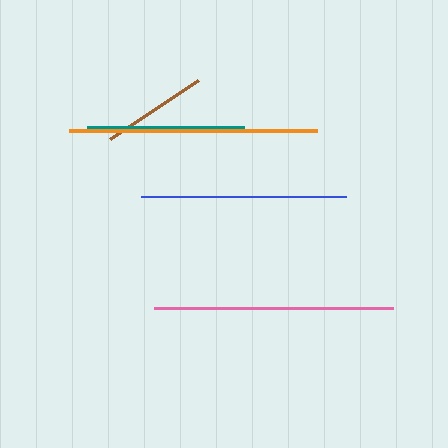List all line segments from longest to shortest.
From longest to shortest: orange, pink, blue, teal, brown.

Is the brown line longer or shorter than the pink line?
The pink line is longer than the brown line.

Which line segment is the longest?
The orange line is the longest at approximately 248 pixels.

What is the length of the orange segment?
The orange segment is approximately 248 pixels long.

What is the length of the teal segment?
The teal segment is approximately 157 pixels long.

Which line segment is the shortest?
The brown line is the shortest at approximately 106 pixels.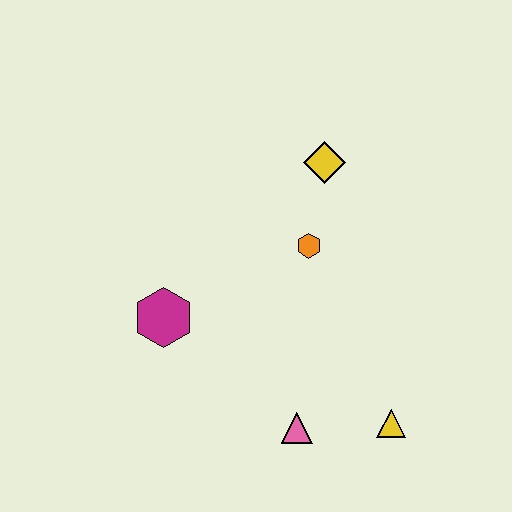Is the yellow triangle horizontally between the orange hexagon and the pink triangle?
No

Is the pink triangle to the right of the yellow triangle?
No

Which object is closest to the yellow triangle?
The pink triangle is closest to the yellow triangle.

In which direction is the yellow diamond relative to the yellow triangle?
The yellow diamond is above the yellow triangle.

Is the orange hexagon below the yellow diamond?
Yes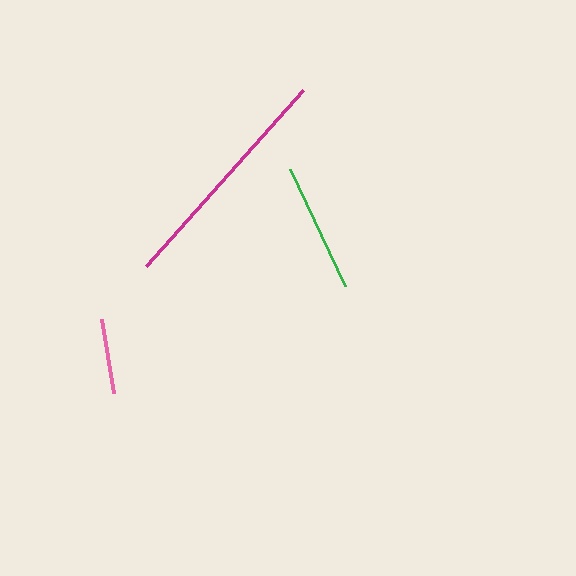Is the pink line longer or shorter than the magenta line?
The magenta line is longer than the pink line.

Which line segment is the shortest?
The pink line is the shortest at approximately 75 pixels.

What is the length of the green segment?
The green segment is approximately 130 pixels long.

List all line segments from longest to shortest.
From longest to shortest: magenta, green, pink.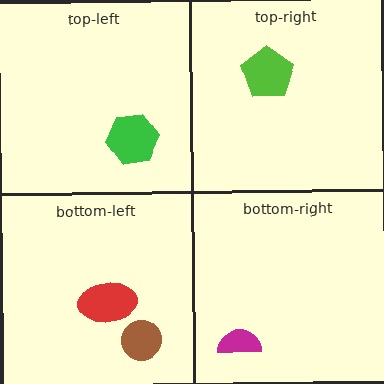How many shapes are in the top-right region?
1.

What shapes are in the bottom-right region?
The magenta semicircle.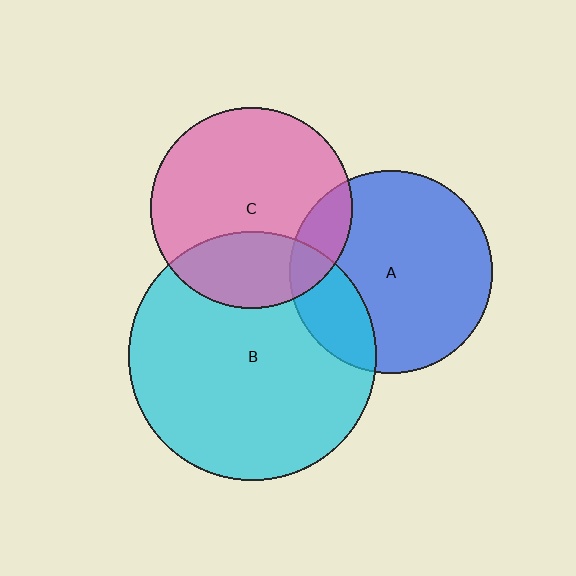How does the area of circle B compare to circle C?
Approximately 1.5 times.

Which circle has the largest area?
Circle B (cyan).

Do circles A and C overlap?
Yes.